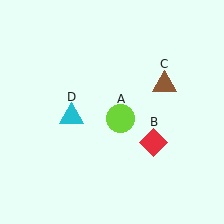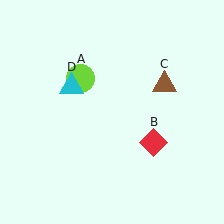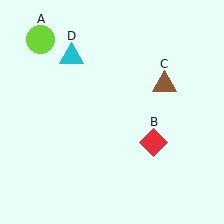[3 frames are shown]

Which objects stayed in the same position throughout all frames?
Red diamond (object B) and brown triangle (object C) remained stationary.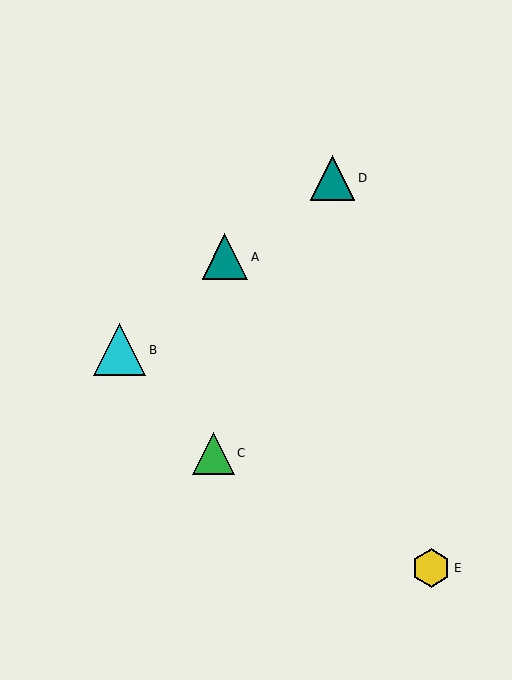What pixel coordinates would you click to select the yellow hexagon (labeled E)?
Click at (431, 568) to select the yellow hexagon E.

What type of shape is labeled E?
Shape E is a yellow hexagon.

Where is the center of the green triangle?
The center of the green triangle is at (213, 453).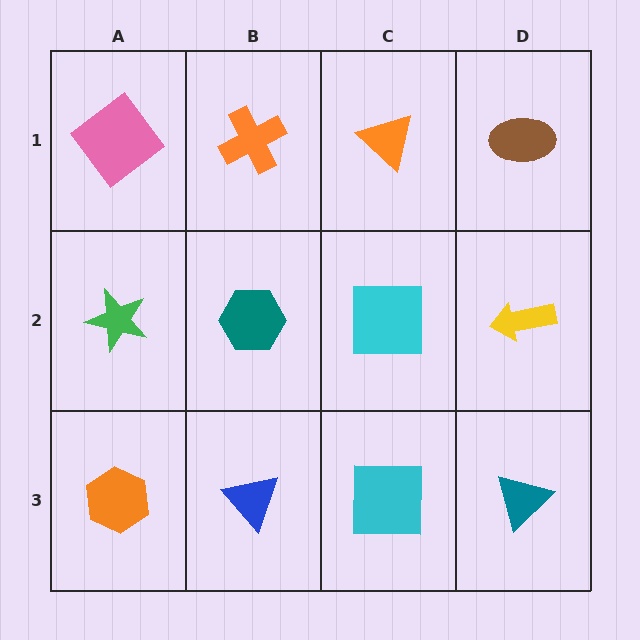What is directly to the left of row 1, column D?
An orange triangle.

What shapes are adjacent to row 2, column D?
A brown ellipse (row 1, column D), a teal triangle (row 3, column D), a cyan square (row 2, column C).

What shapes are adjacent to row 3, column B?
A teal hexagon (row 2, column B), an orange hexagon (row 3, column A), a cyan square (row 3, column C).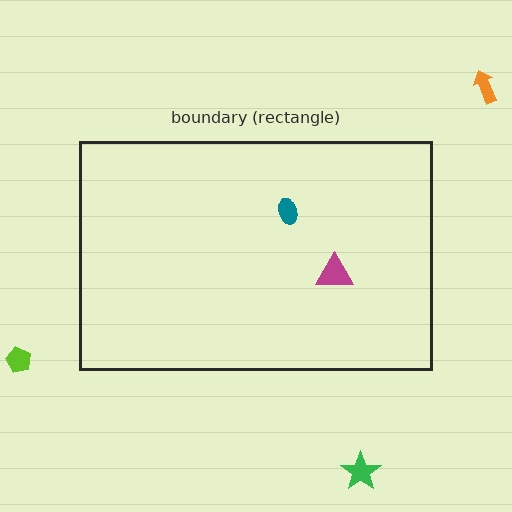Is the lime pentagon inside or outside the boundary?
Outside.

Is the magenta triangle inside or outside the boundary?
Inside.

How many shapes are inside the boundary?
2 inside, 3 outside.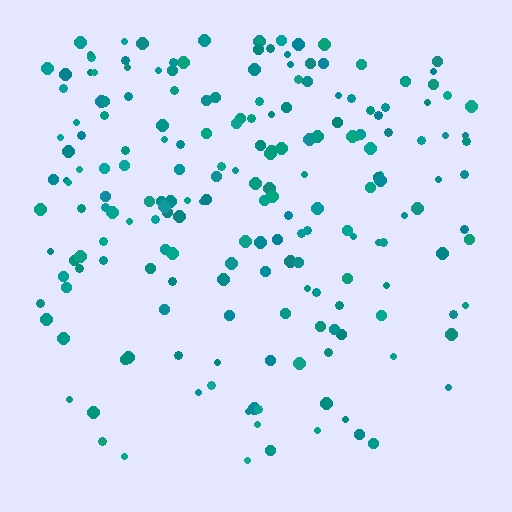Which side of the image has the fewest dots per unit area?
The bottom.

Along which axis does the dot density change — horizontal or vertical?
Vertical.